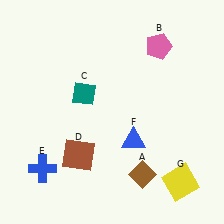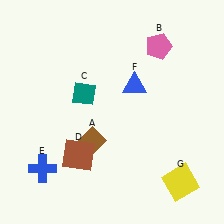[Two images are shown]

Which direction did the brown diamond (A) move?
The brown diamond (A) moved left.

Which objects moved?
The objects that moved are: the brown diamond (A), the blue triangle (F).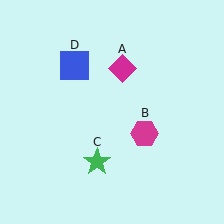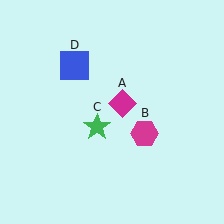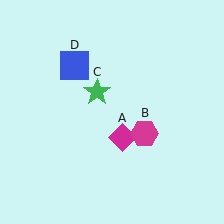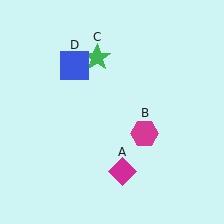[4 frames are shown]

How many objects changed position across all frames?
2 objects changed position: magenta diamond (object A), green star (object C).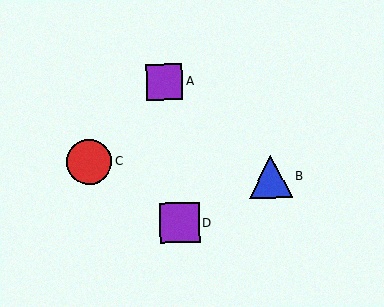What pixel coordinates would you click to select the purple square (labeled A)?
Click at (164, 82) to select the purple square A.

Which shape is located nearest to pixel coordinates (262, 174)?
The blue triangle (labeled B) at (271, 177) is nearest to that location.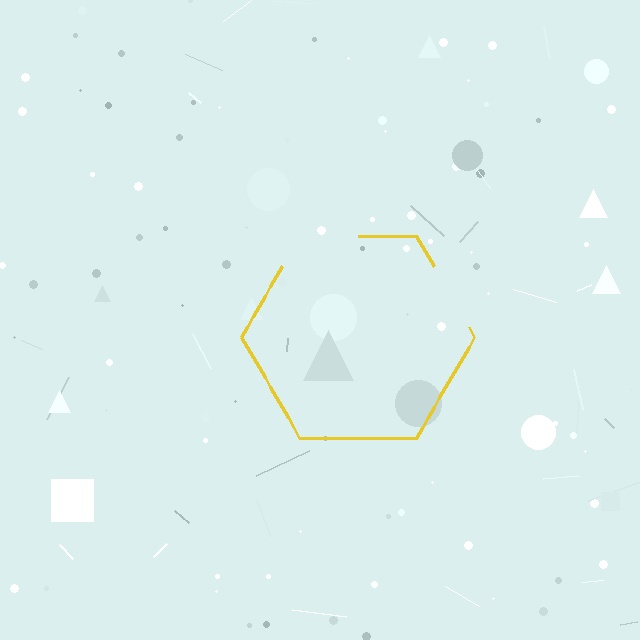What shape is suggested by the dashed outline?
The dashed outline suggests a hexagon.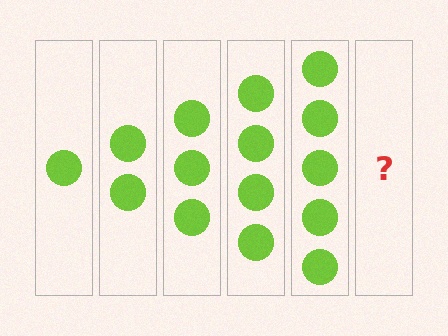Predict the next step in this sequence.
The next step is 6 circles.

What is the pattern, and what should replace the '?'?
The pattern is that each step adds one more circle. The '?' should be 6 circles.